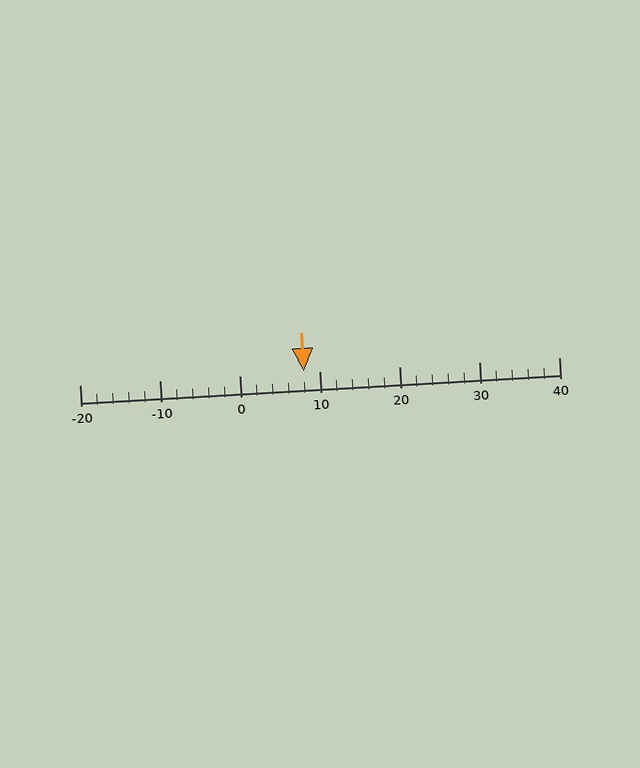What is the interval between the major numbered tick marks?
The major tick marks are spaced 10 units apart.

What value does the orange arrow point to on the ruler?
The orange arrow points to approximately 8.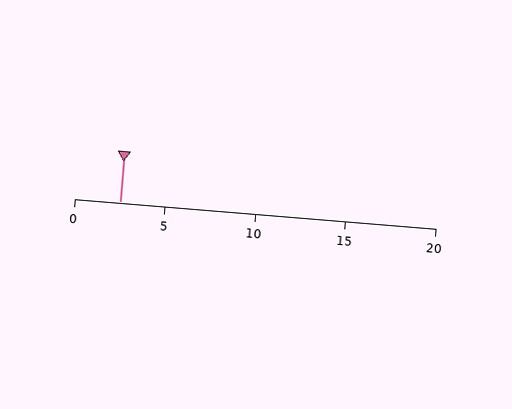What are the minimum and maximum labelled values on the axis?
The axis runs from 0 to 20.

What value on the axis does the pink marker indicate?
The marker indicates approximately 2.5.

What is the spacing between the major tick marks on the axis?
The major ticks are spaced 5 apart.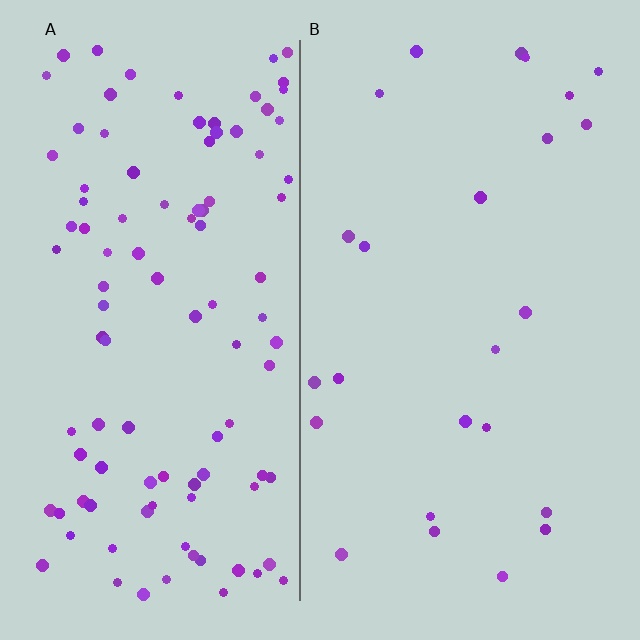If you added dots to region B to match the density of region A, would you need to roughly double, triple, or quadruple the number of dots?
Approximately quadruple.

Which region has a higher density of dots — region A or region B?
A (the left).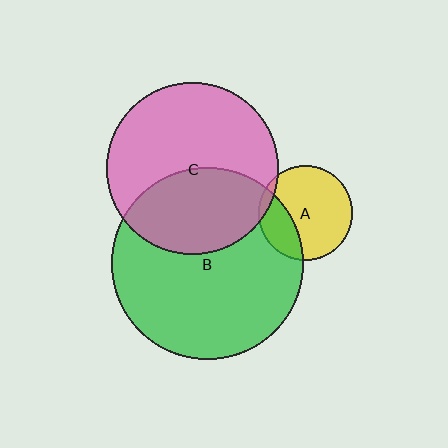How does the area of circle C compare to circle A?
Approximately 3.3 times.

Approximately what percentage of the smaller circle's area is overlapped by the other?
Approximately 5%.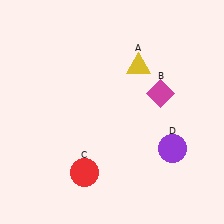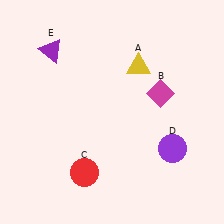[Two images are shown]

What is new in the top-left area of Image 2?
A purple triangle (E) was added in the top-left area of Image 2.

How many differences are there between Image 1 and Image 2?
There is 1 difference between the two images.